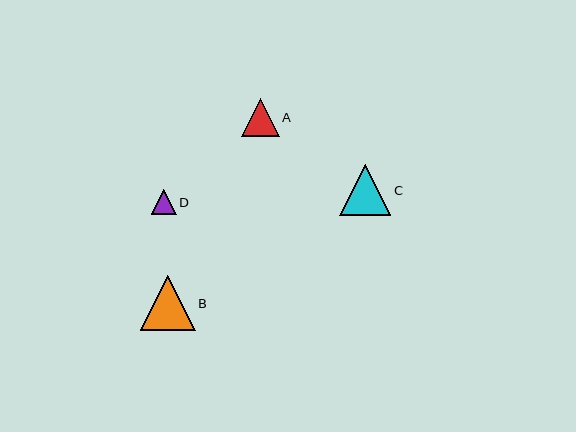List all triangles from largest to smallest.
From largest to smallest: B, C, A, D.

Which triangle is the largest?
Triangle B is the largest with a size of approximately 55 pixels.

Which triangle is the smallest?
Triangle D is the smallest with a size of approximately 25 pixels.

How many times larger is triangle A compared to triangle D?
Triangle A is approximately 1.5 times the size of triangle D.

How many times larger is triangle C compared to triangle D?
Triangle C is approximately 2.1 times the size of triangle D.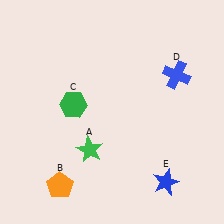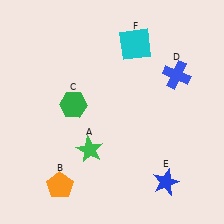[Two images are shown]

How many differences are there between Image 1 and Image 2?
There is 1 difference between the two images.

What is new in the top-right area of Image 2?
A cyan square (F) was added in the top-right area of Image 2.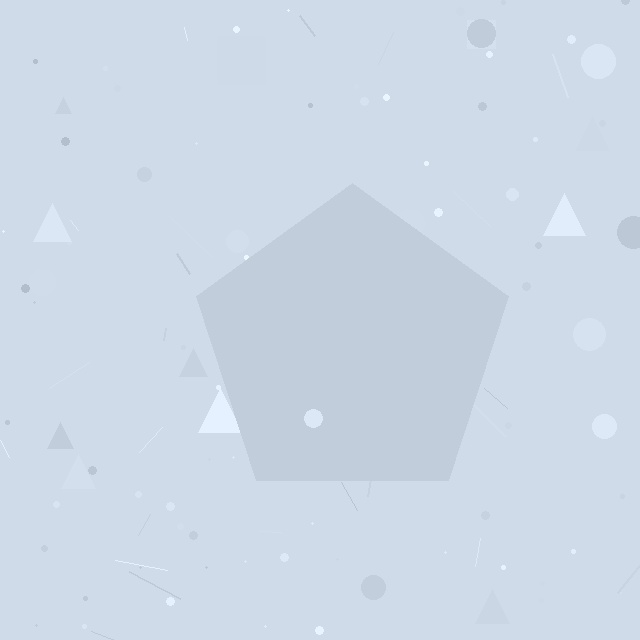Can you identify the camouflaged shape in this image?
The camouflaged shape is a pentagon.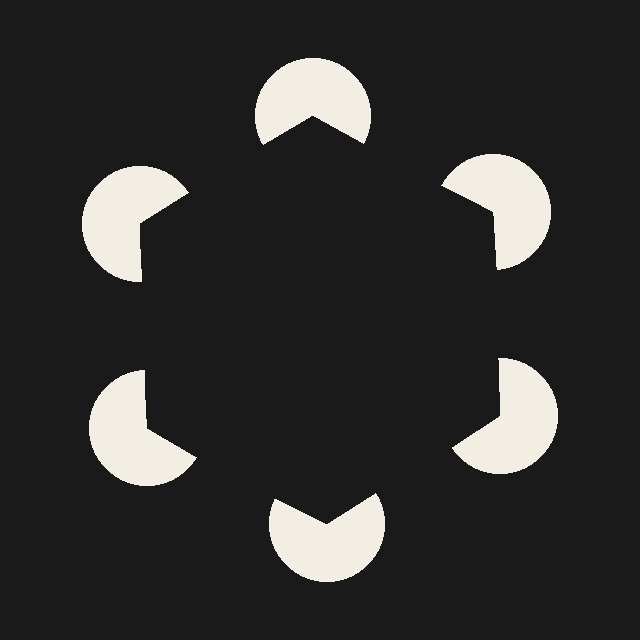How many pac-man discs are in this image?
There are 6 — one at each vertex of the illusory hexagon.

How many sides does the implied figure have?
6 sides.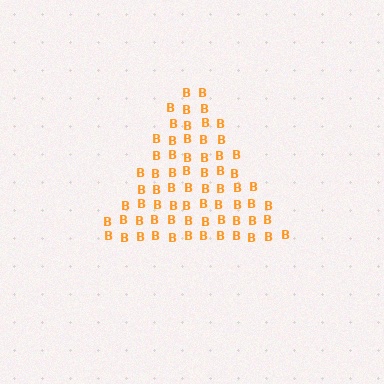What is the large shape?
The large shape is a triangle.